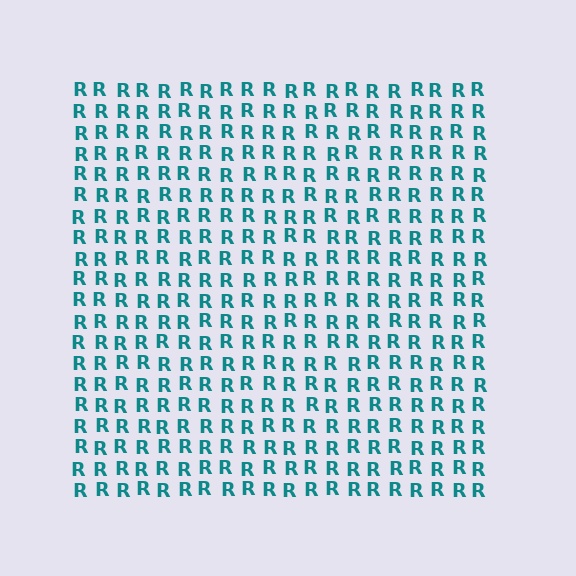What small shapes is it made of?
It is made of small letter R's.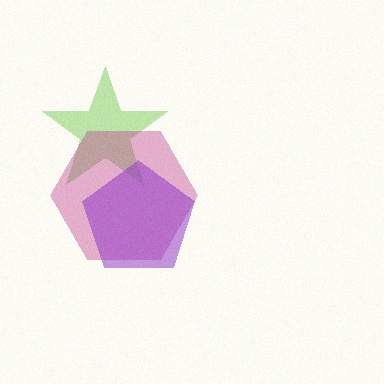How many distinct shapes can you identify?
There are 3 distinct shapes: a lime star, a magenta hexagon, a purple pentagon.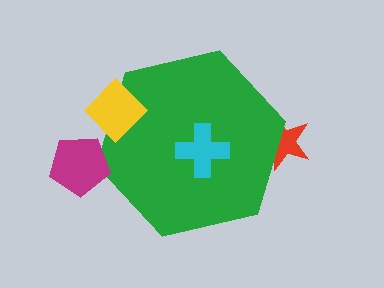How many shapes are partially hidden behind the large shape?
1 shape is partially hidden.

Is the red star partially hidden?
Yes, the red star is partially hidden behind the green hexagon.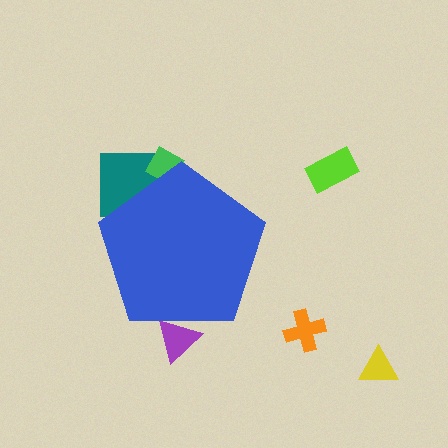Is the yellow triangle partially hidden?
No, the yellow triangle is fully visible.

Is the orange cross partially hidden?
No, the orange cross is fully visible.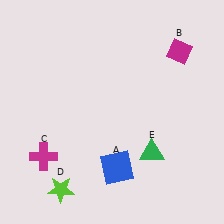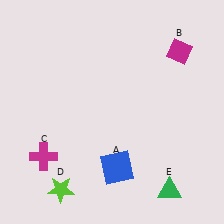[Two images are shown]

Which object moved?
The green triangle (E) moved down.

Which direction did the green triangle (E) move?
The green triangle (E) moved down.